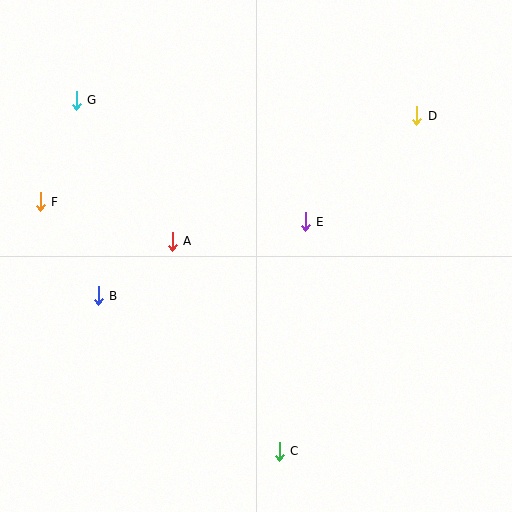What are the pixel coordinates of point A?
Point A is at (172, 241).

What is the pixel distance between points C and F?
The distance between C and F is 345 pixels.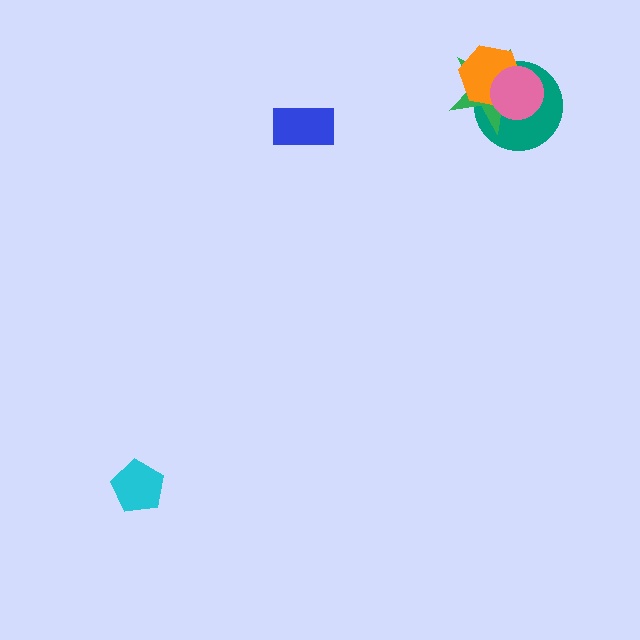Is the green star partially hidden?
Yes, it is partially covered by another shape.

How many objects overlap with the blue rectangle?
0 objects overlap with the blue rectangle.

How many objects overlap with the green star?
3 objects overlap with the green star.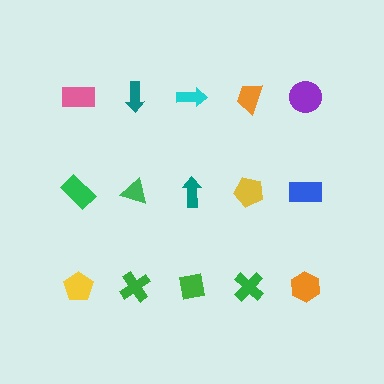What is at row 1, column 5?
A purple circle.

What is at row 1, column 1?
A pink rectangle.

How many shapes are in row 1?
5 shapes.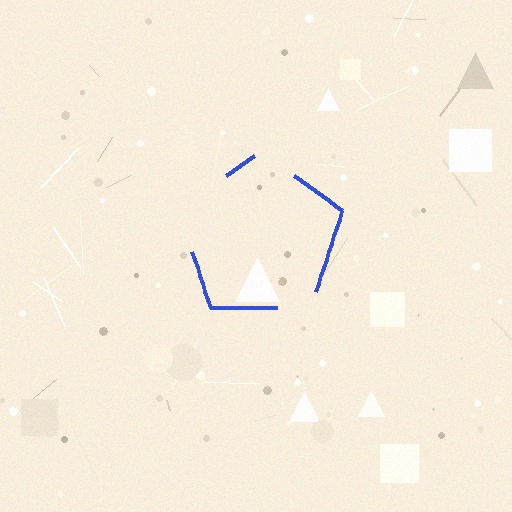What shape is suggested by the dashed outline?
The dashed outline suggests a pentagon.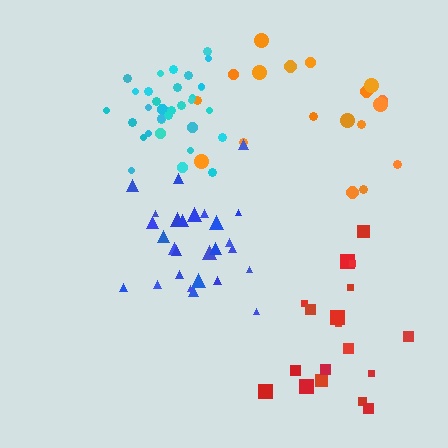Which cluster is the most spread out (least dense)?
Red.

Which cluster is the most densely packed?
Cyan.